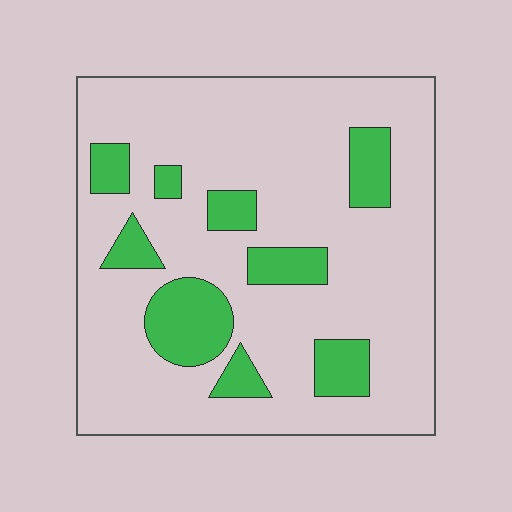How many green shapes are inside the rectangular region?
9.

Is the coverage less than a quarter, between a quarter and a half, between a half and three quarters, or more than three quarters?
Less than a quarter.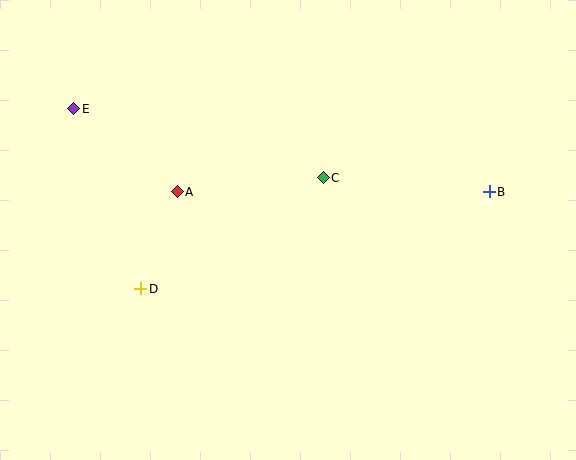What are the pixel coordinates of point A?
Point A is at (177, 192).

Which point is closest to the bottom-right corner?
Point B is closest to the bottom-right corner.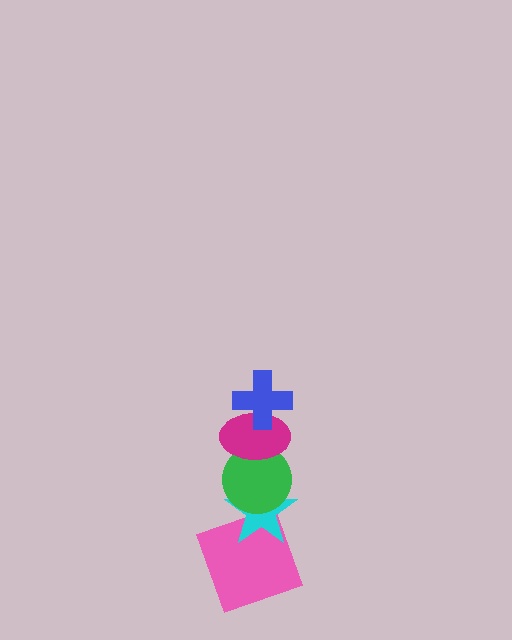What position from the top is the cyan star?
The cyan star is 4th from the top.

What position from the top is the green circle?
The green circle is 3rd from the top.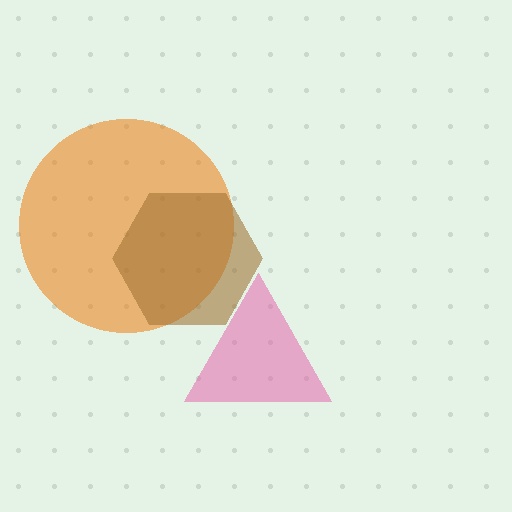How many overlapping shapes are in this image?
There are 3 overlapping shapes in the image.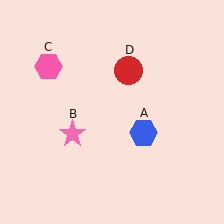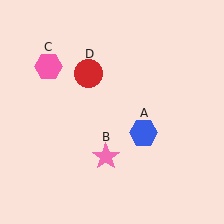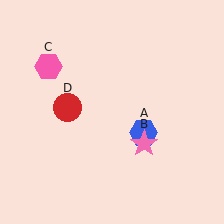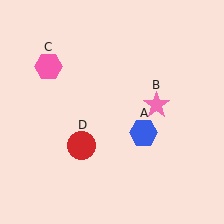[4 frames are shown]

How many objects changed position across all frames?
2 objects changed position: pink star (object B), red circle (object D).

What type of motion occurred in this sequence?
The pink star (object B), red circle (object D) rotated counterclockwise around the center of the scene.